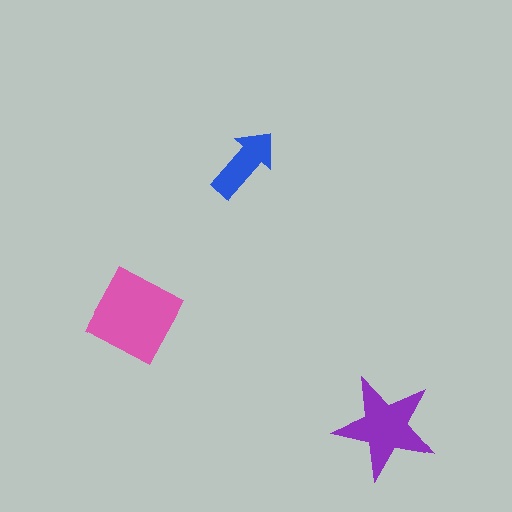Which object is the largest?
The pink diamond.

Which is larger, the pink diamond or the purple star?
The pink diamond.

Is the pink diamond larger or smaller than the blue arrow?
Larger.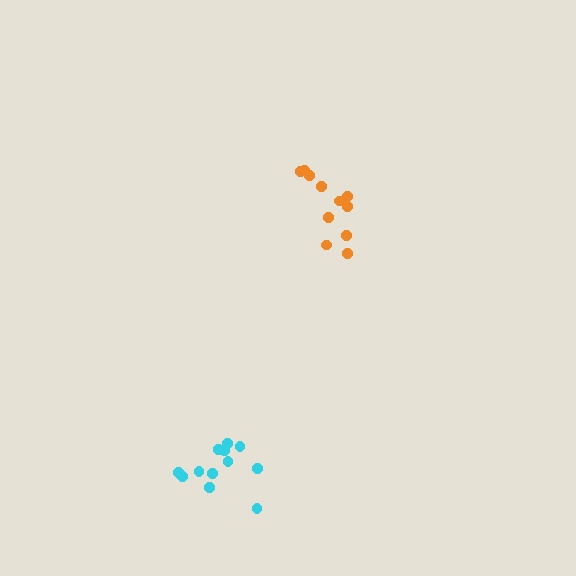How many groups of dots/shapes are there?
There are 2 groups.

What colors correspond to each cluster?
The clusters are colored: orange, cyan.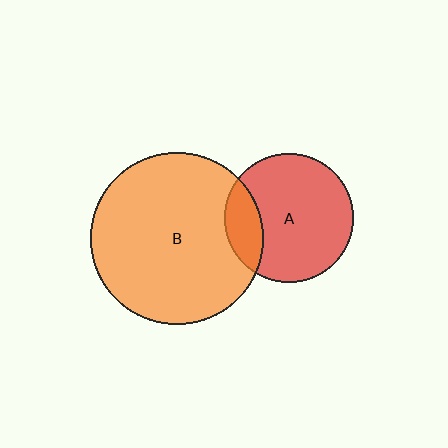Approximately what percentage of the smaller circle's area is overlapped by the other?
Approximately 20%.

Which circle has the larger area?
Circle B (orange).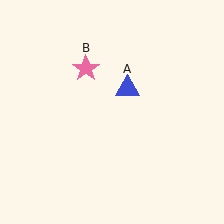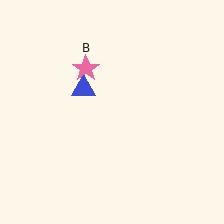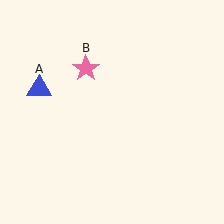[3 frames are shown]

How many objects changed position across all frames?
1 object changed position: blue triangle (object A).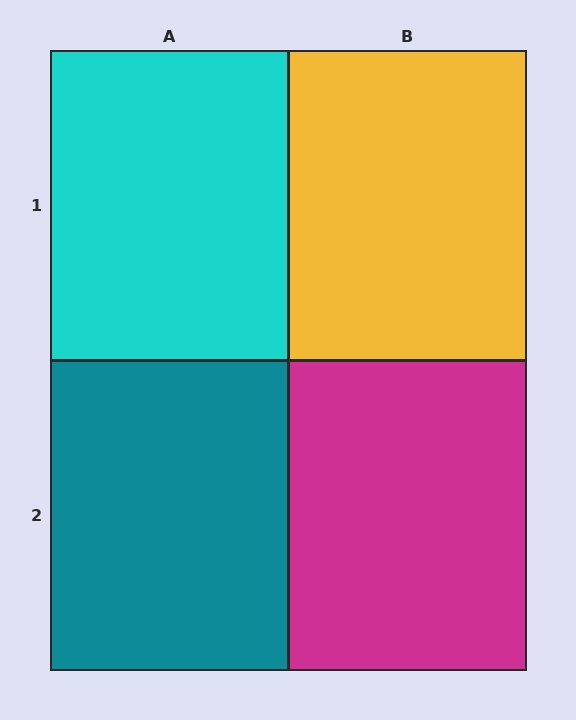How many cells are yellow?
1 cell is yellow.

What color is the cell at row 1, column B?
Yellow.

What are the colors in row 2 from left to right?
Teal, magenta.